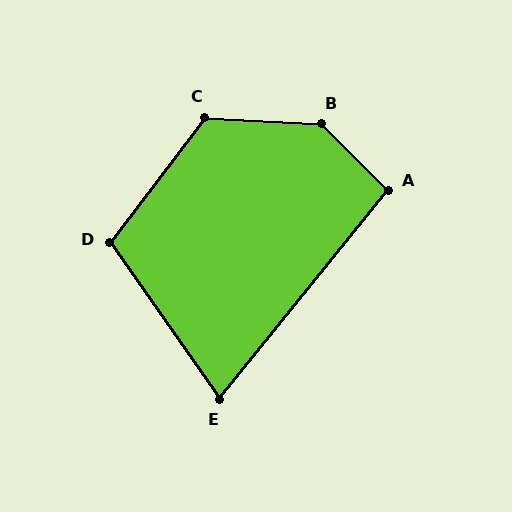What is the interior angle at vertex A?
Approximately 96 degrees (obtuse).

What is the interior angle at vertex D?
Approximately 107 degrees (obtuse).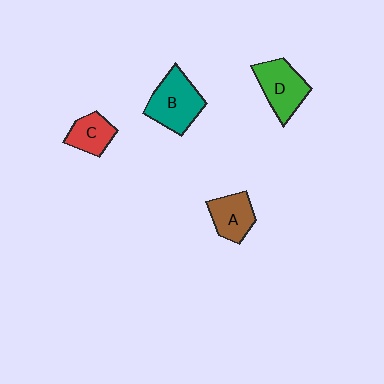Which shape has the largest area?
Shape B (teal).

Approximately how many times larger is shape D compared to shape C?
Approximately 1.5 times.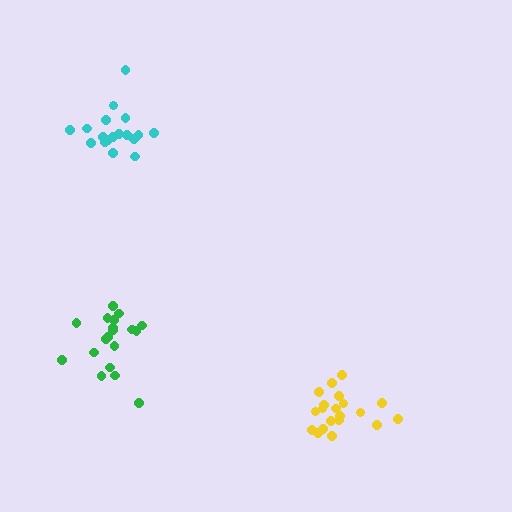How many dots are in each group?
Group 1: 20 dots, Group 2: 19 dots, Group 3: 18 dots (57 total).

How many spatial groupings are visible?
There are 3 spatial groupings.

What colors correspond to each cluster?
The clusters are colored: yellow, green, cyan.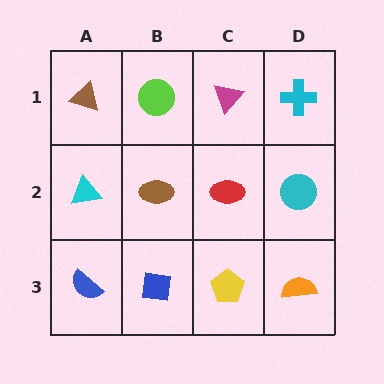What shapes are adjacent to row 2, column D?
A cyan cross (row 1, column D), an orange semicircle (row 3, column D), a red ellipse (row 2, column C).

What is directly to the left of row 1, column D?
A magenta triangle.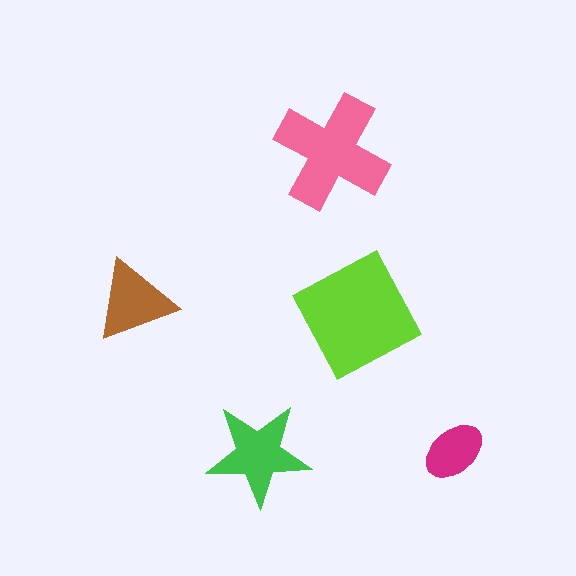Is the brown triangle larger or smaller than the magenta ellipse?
Larger.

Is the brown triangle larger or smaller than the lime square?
Smaller.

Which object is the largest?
The lime square.